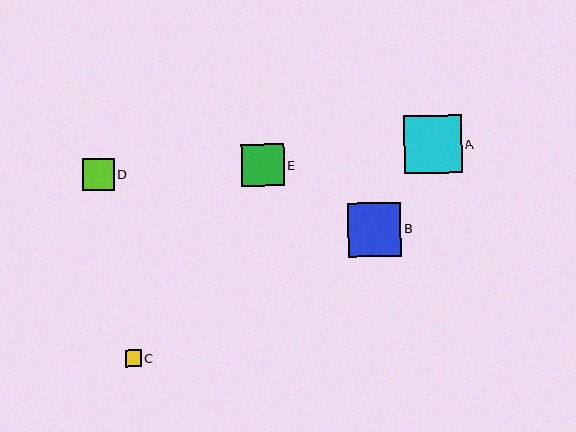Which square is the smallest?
Square C is the smallest with a size of approximately 16 pixels.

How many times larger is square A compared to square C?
Square A is approximately 3.6 times the size of square C.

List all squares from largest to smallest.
From largest to smallest: A, B, E, D, C.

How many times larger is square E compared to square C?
Square E is approximately 2.6 times the size of square C.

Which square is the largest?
Square A is the largest with a size of approximately 58 pixels.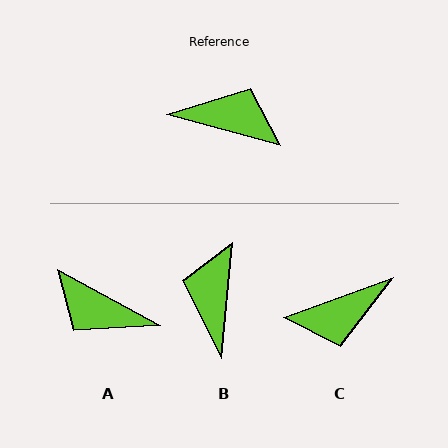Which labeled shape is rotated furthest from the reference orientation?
A, about 166 degrees away.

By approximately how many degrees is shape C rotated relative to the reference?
Approximately 144 degrees clockwise.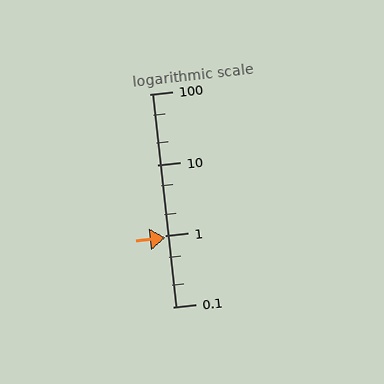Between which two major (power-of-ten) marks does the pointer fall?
The pointer is between 0.1 and 1.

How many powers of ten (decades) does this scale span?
The scale spans 3 decades, from 0.1 to 100.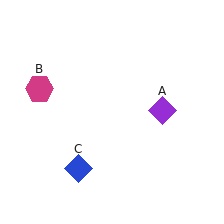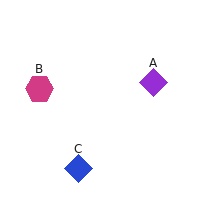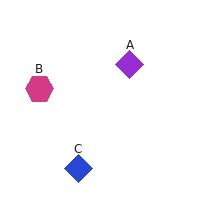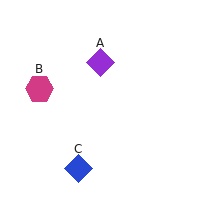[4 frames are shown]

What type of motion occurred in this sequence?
The purple diamond (object A) rotated counterclockwise around the center of the scene.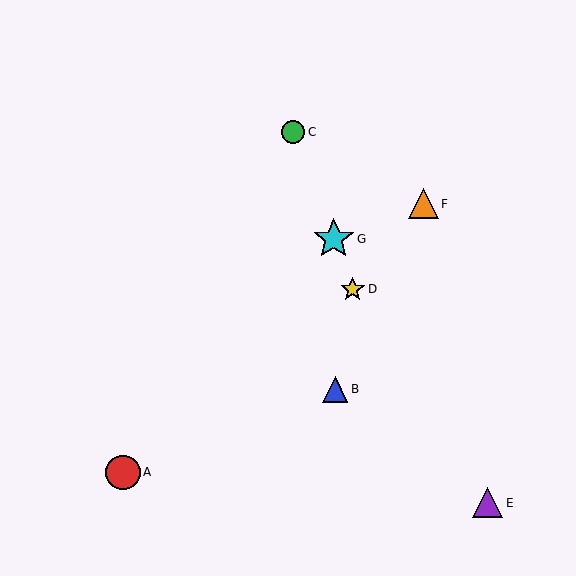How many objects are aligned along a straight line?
3 objects (C, D, G) are aligned along a straight line.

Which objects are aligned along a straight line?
Objects C, D, G are aligned along a straight line.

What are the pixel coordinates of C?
Object C is at (293, 132).